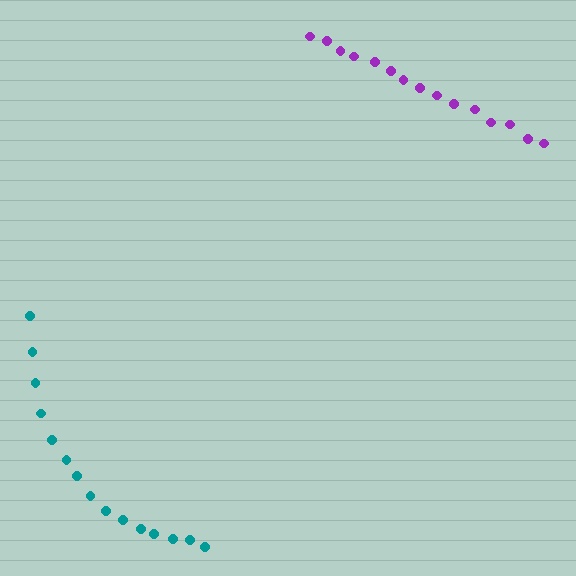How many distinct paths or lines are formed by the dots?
There are 2 distinct paths.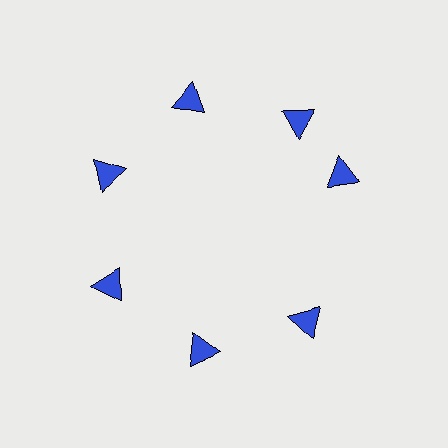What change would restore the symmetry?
The symmetry would be restored by rotating it back into even spacing with its neighbors so that all 7 triangles sit at equal angles and equal distance from the center.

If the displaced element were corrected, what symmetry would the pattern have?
It would have 7-fold rotational symmetry — the pattern would map onto itself every 51 degrees.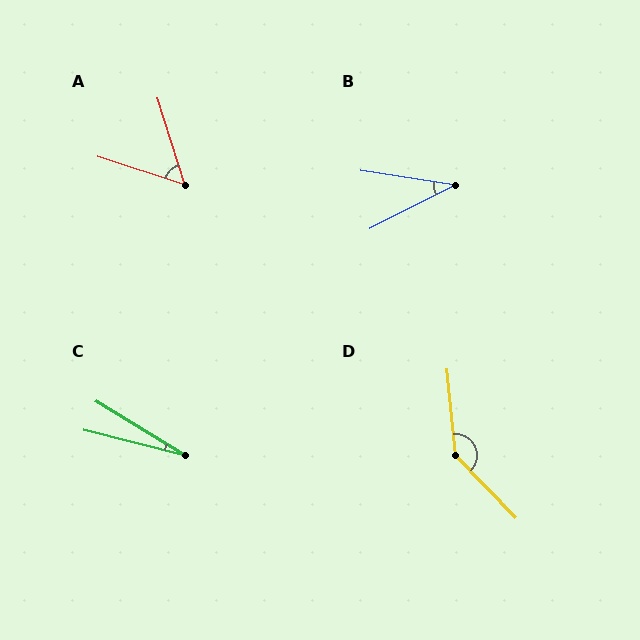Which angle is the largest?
D, at approximately 142 degrees.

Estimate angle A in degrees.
Approximately 55 degrees.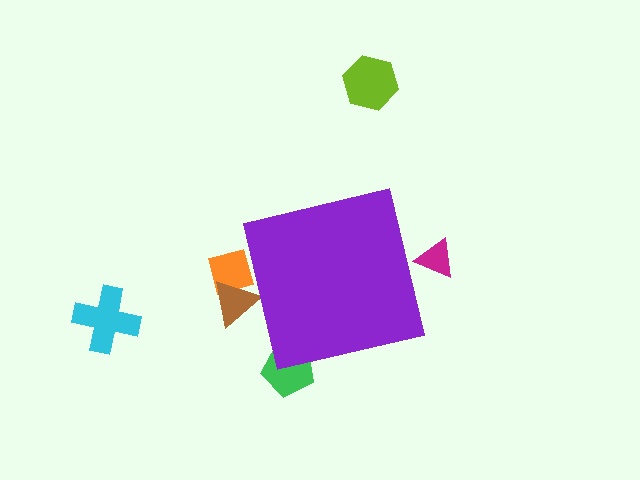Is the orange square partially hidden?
Yes, the orange square is partially hidden behind the purple square.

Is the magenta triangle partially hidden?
Yes, the magenta triangle is partially hidden behind the purple square.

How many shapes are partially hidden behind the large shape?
4 shapes are partially hidden.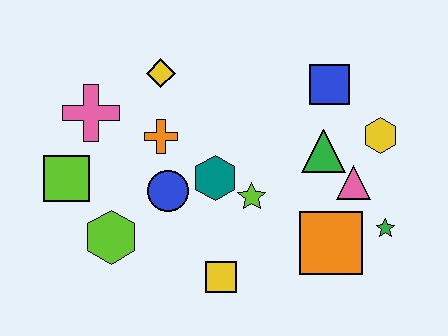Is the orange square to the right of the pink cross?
Yes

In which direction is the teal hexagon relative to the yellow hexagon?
The teal hexagon is to the left of the yellow hexagon.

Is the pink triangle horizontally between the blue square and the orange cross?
No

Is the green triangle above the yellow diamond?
No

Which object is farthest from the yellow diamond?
The green star is farthest from the yellow diamond.